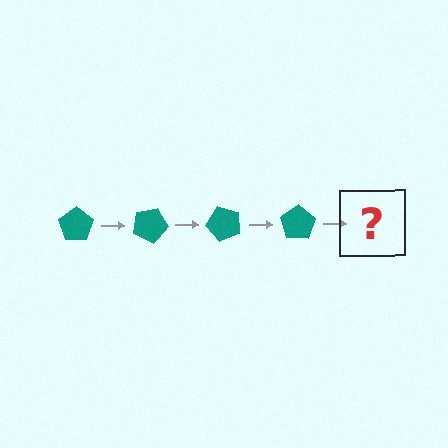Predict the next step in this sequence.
The next step is a teal pentagon rotated 100 degrees.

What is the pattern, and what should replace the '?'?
The pattern is that the pentagon rotates 25 degrees each step. The '?' should be a teal pentagon rotated 100 degrees.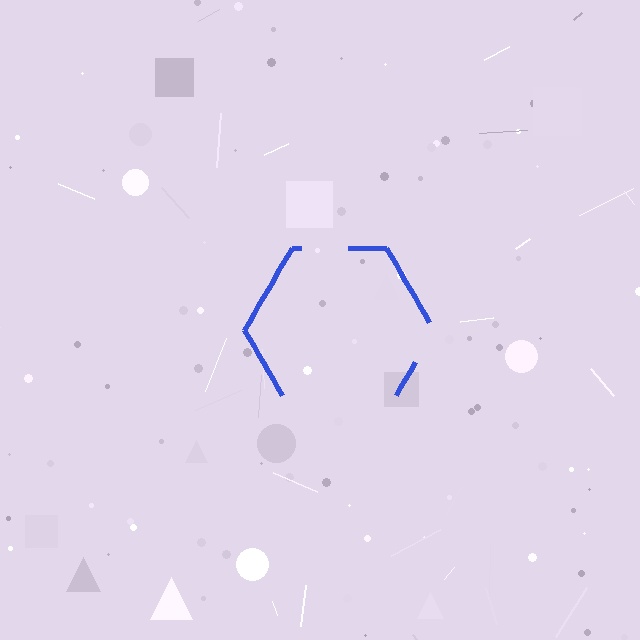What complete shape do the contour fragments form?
The contour fragments form a hexagon.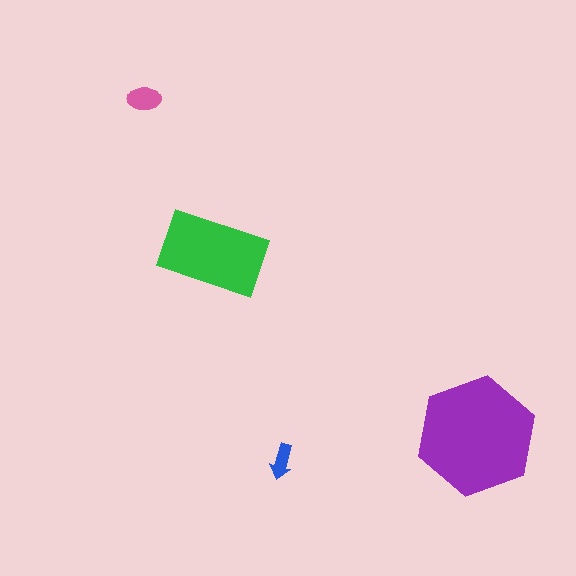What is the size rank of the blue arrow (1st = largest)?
4th.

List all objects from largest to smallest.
The purple hexagon, the green rectangle, the pink ellipse, the blue arrow.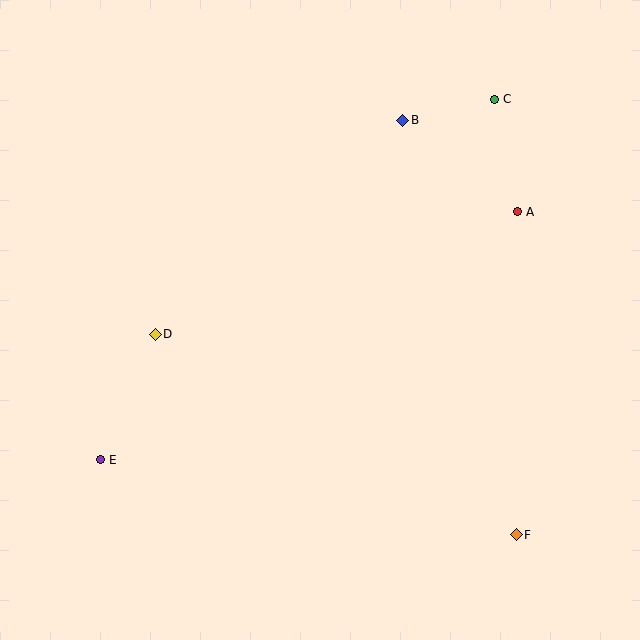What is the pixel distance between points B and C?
The distance between B and C is 94 pixels.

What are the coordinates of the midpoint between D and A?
The midpoint between D and A is at (337, 273).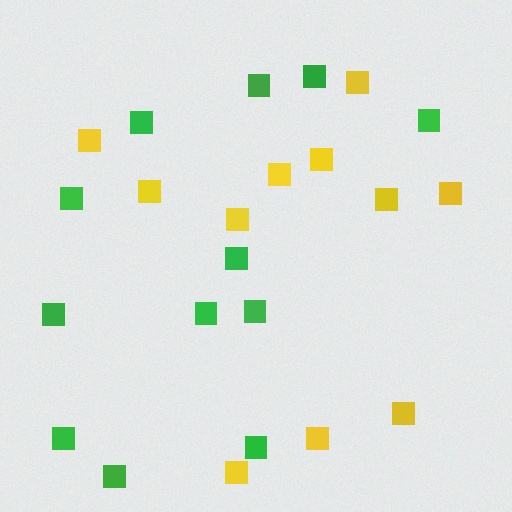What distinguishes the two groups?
There are 2 groups: one group of green squares (12) and one group of yellow squares (11).